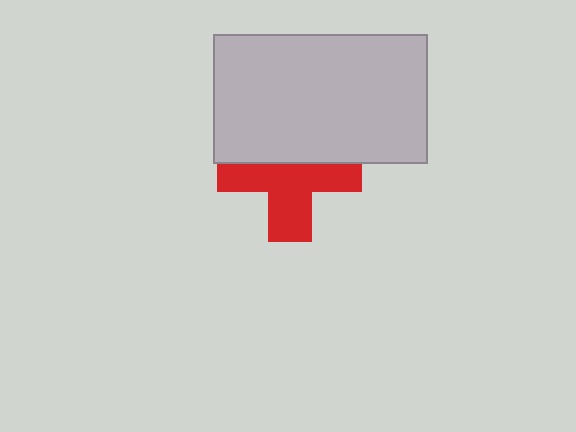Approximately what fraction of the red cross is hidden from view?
Roughly 42% of the red cross is hidden behind the light gray rectangle.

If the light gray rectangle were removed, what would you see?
You would see the complete red cross.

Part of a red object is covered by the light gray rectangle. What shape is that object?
It is a cross.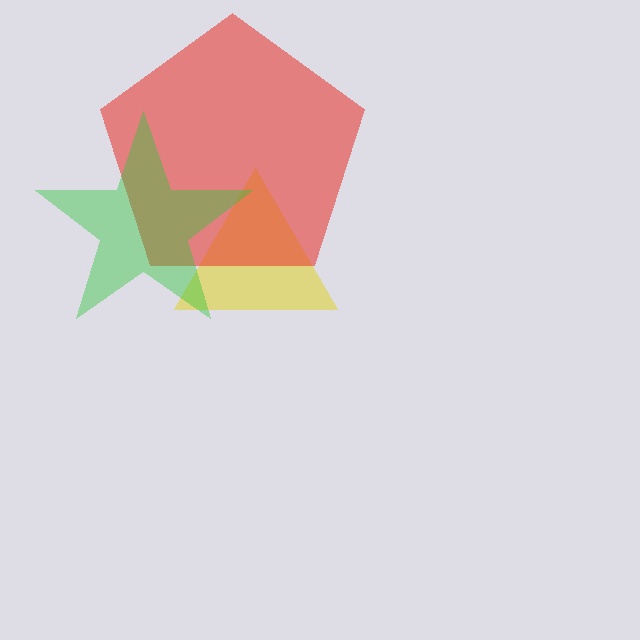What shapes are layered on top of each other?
The layered shapes are: a yellow triangle, a red pentagon, a green star.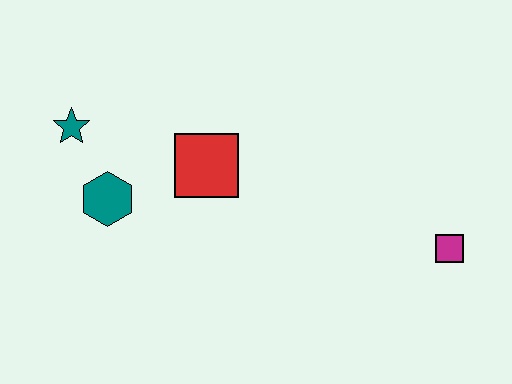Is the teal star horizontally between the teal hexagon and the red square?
No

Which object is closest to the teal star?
The teal hexagon is closest to the teal star.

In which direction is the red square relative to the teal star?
The red square is to the right of the teal star.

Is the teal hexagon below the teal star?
Yes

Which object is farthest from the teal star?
The magenta square is farthest from the teal star.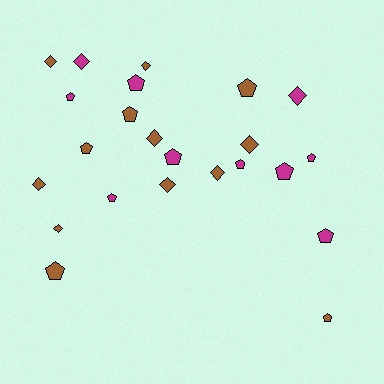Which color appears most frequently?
Brown, with 13 objects.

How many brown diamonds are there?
There are 8 brown diamonds.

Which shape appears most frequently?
Pentagon, with 13 objects.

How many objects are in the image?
There are 23 objects.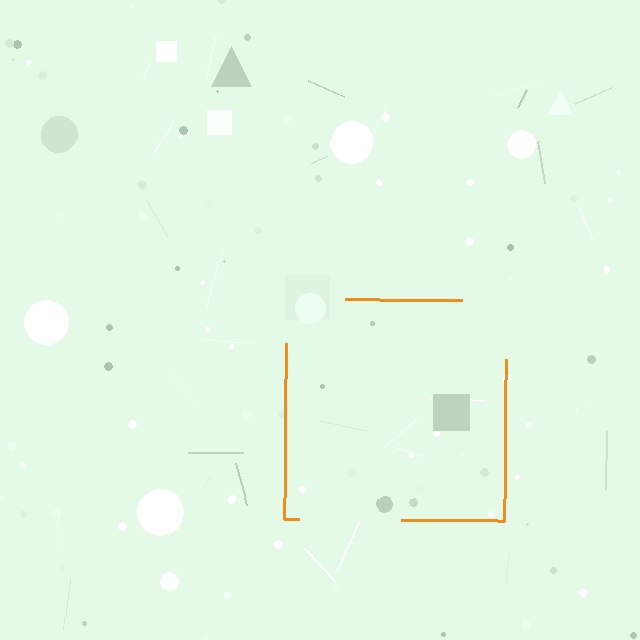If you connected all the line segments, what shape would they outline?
They would outline a square.